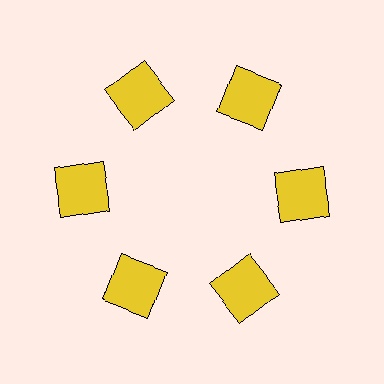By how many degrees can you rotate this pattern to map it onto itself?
The pattern maps onto itself every 60 degrees of rotation.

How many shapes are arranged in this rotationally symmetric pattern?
There are 6 shapes, arranged in 6 groups of 1.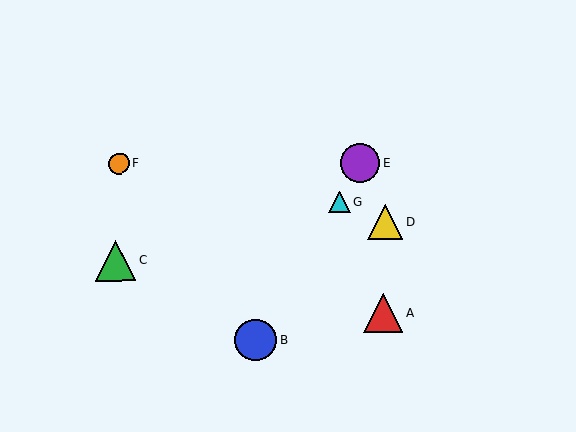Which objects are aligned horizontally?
Objects E, F are aligned horizontally.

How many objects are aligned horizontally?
2 objects (E, F) are aligned horizontally.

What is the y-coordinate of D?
Object D is at y≈222.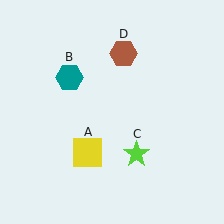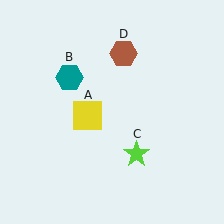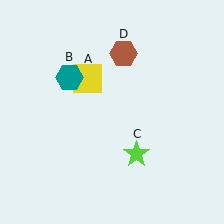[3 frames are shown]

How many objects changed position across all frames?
1 object changed position: yellow square (object A).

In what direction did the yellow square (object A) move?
The yellow square (object A) moved up.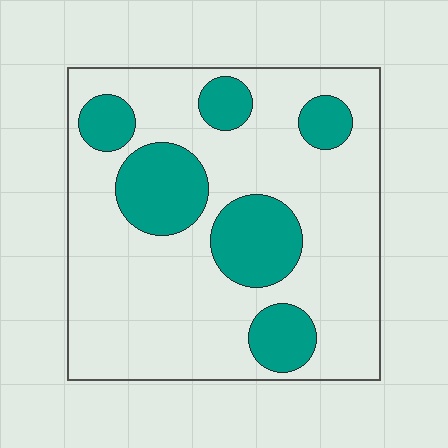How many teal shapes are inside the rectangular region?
6.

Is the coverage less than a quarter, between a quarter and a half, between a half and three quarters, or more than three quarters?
Between a quarter and a half.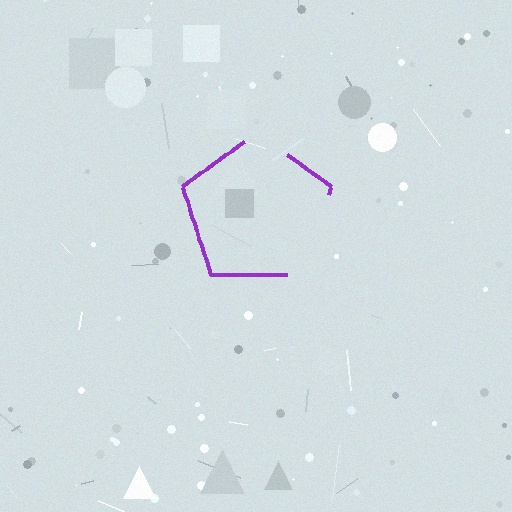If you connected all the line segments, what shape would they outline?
They would outline a pentagon.